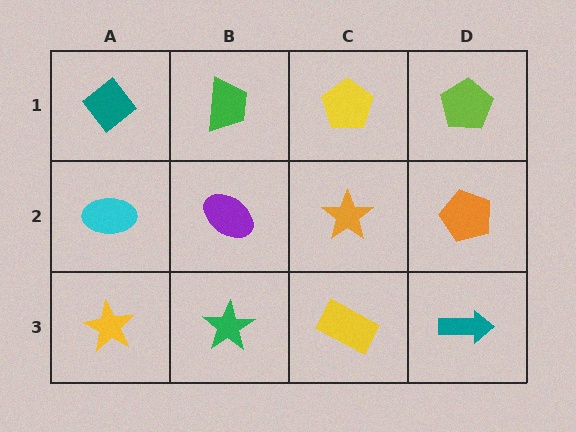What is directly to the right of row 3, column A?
A green star.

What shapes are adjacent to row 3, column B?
A purple ellipse (row 2, column B), a yellow star (row 3, column A), a yellow rectangle (row 3, column C).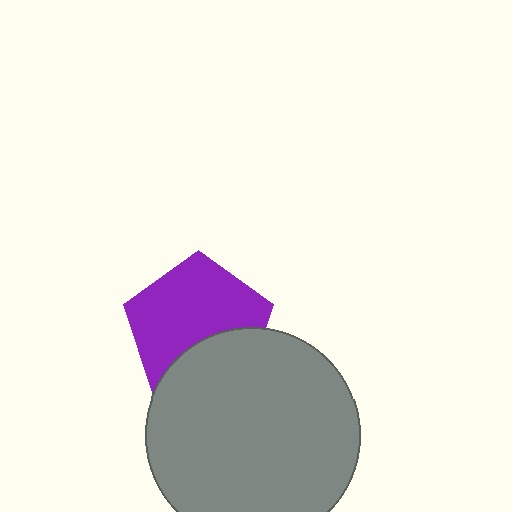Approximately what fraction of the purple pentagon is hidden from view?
Roughly 34% of the purple pentagon is hidden behind the gray circle.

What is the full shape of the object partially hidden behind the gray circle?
The partially hidden object is a purple pentagon.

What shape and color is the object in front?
The object in front is a gray circle.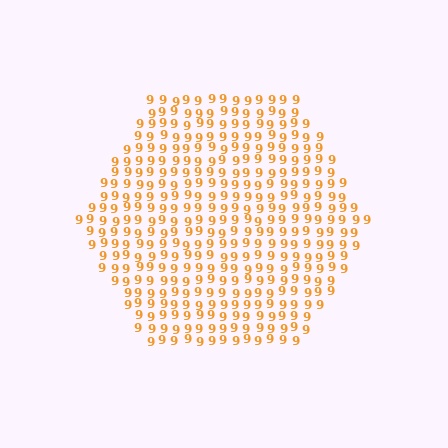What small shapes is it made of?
It is made of small digit 9's.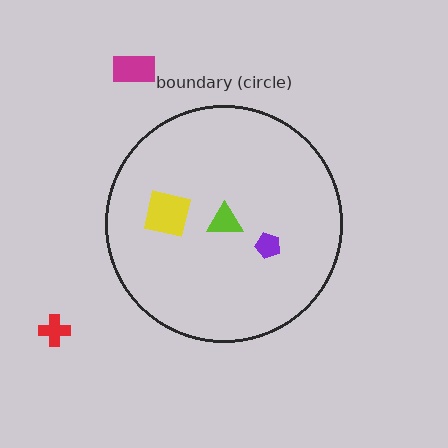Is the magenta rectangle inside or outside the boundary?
Outside.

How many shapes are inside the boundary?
3 inside, 2 outside.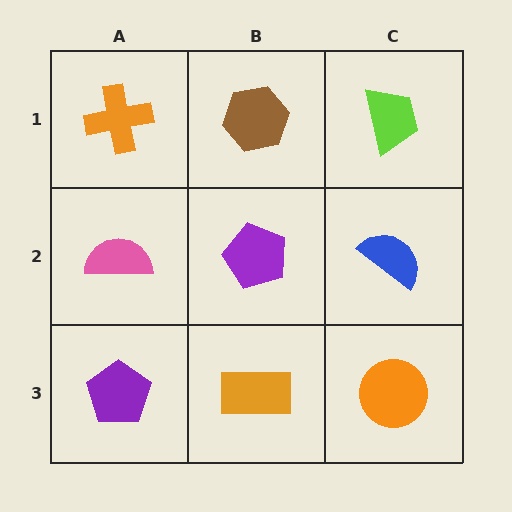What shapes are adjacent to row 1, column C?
A blue semicircle (row 2, column C), a brown hexagon (row 1, column B).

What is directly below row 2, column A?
A purple pentagon.